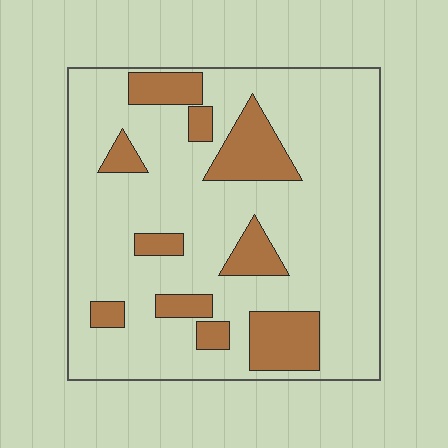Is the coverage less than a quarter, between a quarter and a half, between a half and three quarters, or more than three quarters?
Less than a quarter.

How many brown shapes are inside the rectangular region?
10.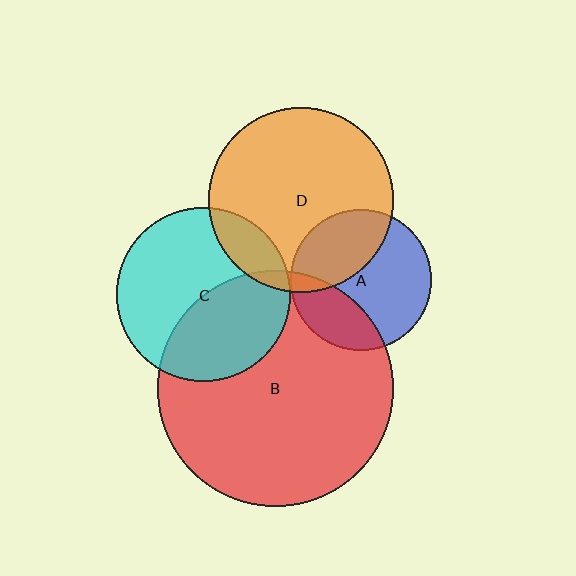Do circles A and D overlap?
Yes.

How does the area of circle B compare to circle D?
Approximately 1.6 times.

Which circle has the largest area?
Circle B (red).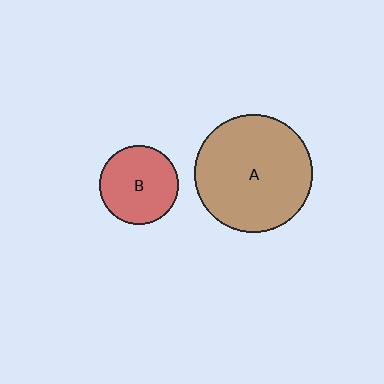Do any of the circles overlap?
No, none of the circles overlap.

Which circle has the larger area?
Circle A (brown).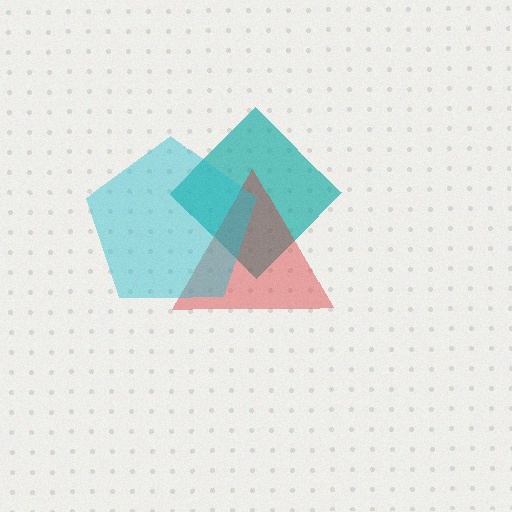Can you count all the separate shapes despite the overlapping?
Yes, there are 3 separate shapes.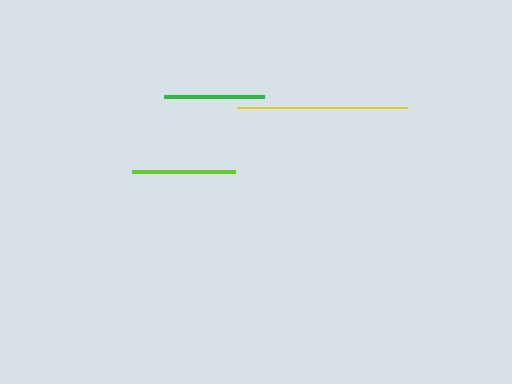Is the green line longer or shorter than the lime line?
The lime line is longer than the green line.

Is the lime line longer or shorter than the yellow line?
The yellow line is longer than the lime line.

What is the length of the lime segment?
The lime segment is approximately 103 pixels long.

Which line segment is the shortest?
The green line is the shortest at approximately 100 pixels.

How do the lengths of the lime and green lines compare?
The lime and green lines are approximately the same length.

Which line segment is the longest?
The yellow line is the longest at approximately 170 pixels.